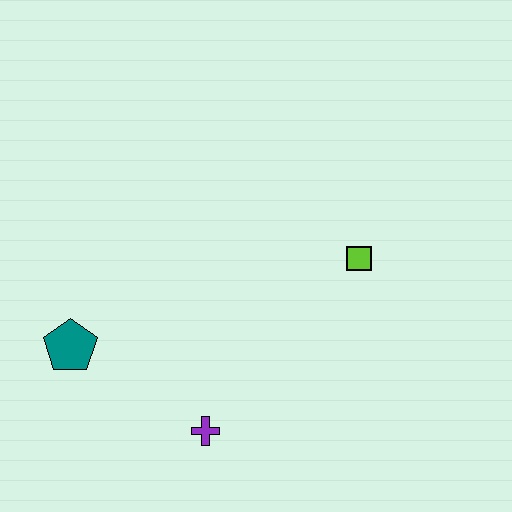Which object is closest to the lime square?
The purple cross is closest to the lime square.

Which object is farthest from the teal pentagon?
The lime square is farthest from the teal pentagon.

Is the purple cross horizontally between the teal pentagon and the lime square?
Yes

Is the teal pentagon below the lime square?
Yes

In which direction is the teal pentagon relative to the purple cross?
The teal pentagon is to the left of the purple cross.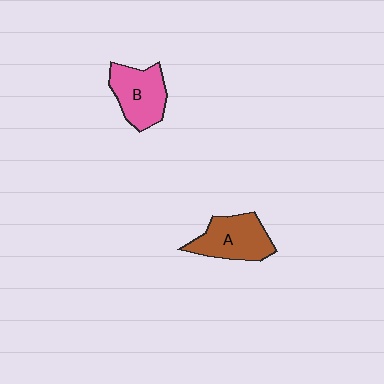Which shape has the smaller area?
Shape B (pink).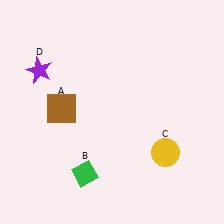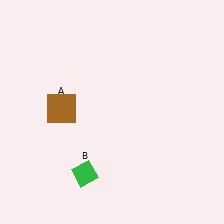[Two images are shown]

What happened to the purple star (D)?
The purple star (D) was removed in Image 2. It was in the top-left area of Image 1.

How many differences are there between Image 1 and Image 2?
There are 2 differences between the two images.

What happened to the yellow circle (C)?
The yellow circle (C) was removed in Image 2. It was in the bottom-right area of Image 1.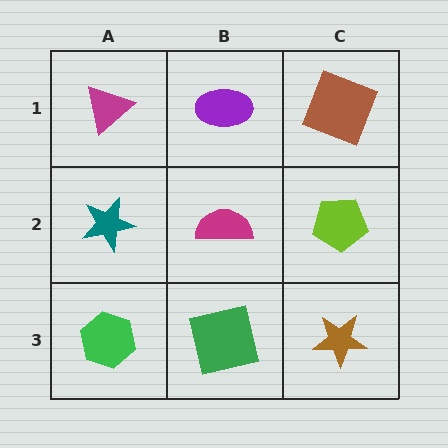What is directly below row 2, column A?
A green hexagon.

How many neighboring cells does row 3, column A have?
2.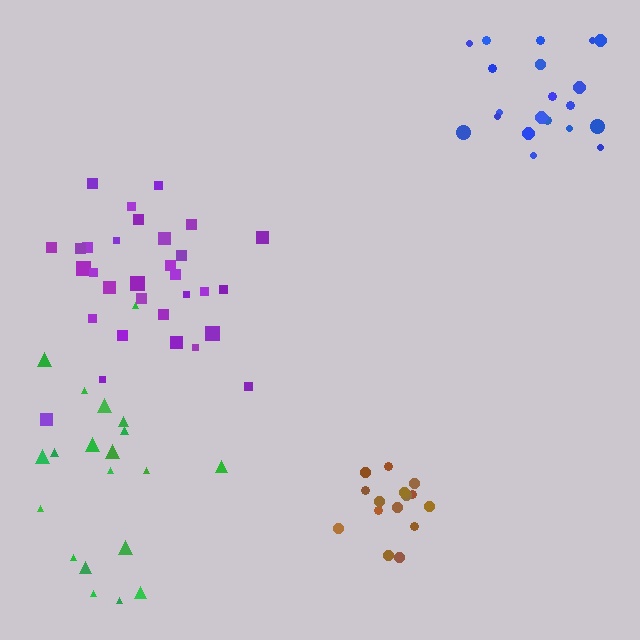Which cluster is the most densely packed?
Blue.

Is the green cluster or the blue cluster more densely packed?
Blue.